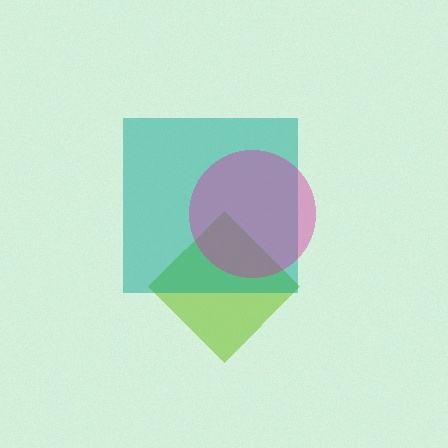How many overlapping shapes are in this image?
There are 3 overlapping shapes in the image.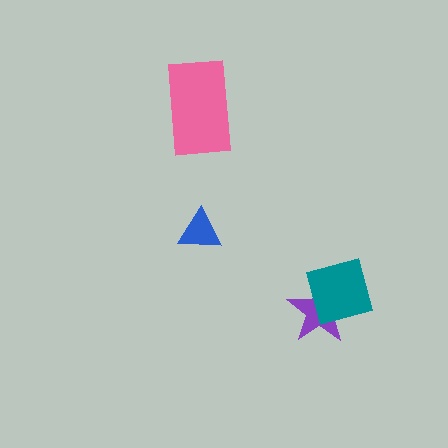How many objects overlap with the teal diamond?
1 object overlaps with the teal diamond.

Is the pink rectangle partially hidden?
No, no other shape covers it.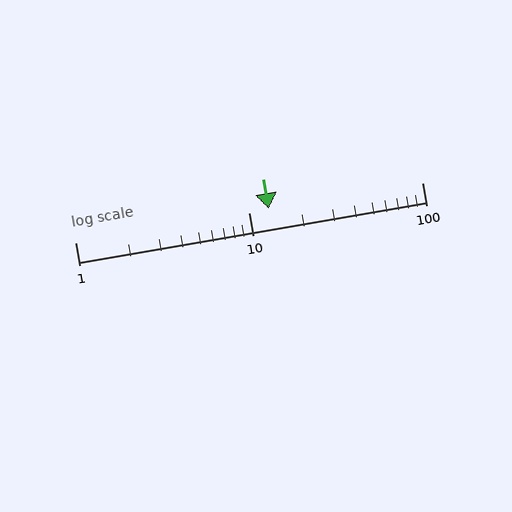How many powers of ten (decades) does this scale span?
The scale spans 2 decades, from 1 to 100.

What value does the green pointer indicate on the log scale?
The pointer indicates approximately 13.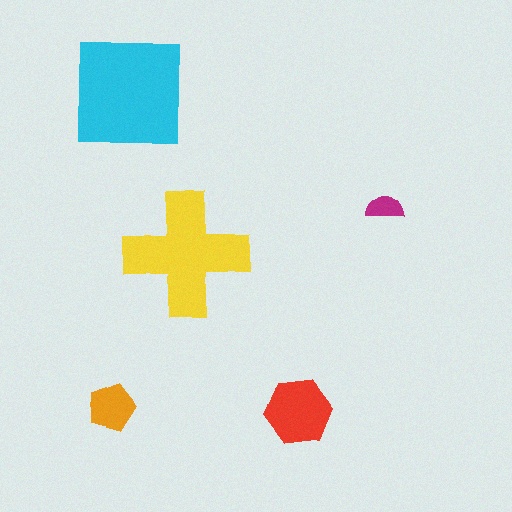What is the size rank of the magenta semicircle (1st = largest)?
5th.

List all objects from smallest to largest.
The magenta semicircle, the orange pentagon, the red hexagon, the yellow cross, the cyan square.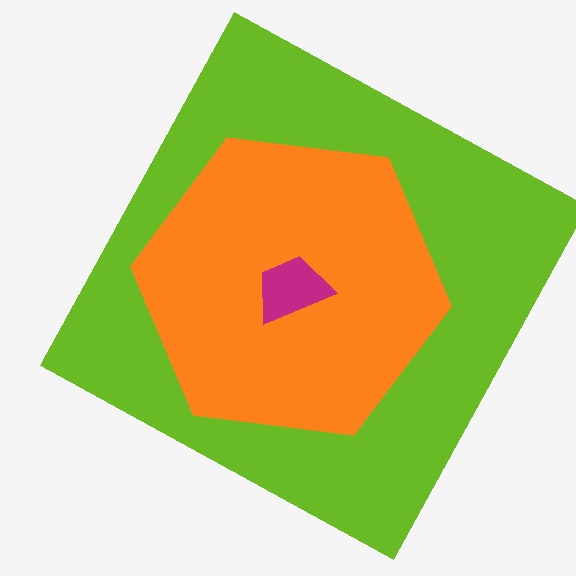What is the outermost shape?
The lime square.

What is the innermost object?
The magenta trapezoid.